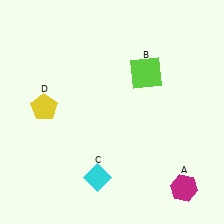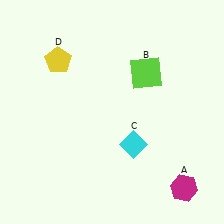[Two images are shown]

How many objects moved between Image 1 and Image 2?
2 objects moved between the two images.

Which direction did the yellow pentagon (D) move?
The yellow pentagon (D) moved up.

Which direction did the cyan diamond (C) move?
The cyan diamond (C) moved right.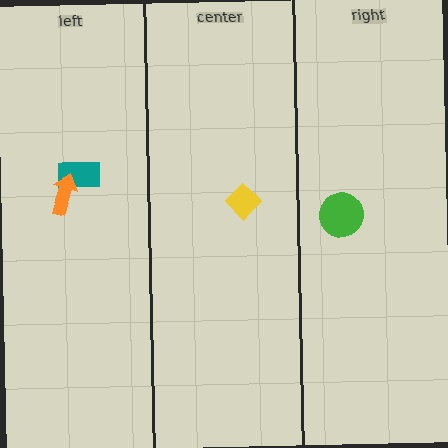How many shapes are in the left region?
2.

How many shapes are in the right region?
1.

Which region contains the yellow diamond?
The center region.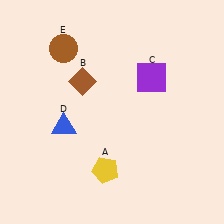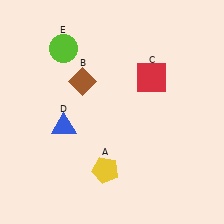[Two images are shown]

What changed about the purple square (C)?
In Image 1, C is purple. In Image 2, it changed to red.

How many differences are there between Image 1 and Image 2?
There are 2 differences between the two images.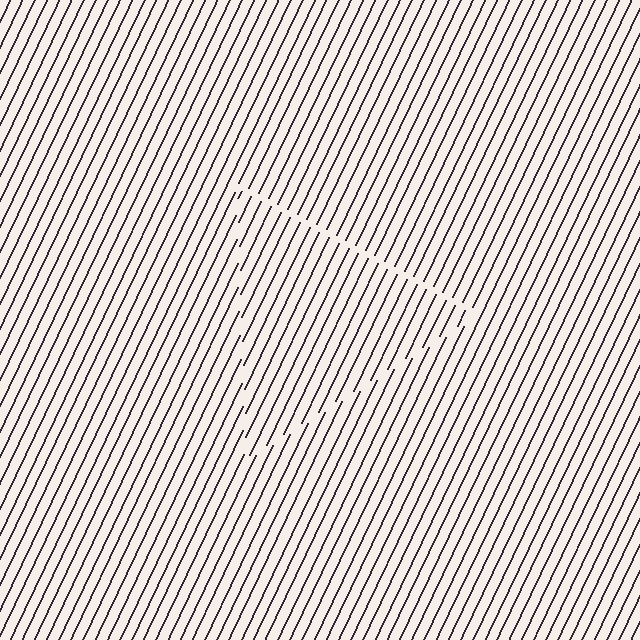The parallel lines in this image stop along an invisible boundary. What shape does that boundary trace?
An illusory triangle. The interior of the shape contains the same grating, shifted by half a period — the contour is defined by the phase discontinuity where line-ends from the inner and outer gratings abut.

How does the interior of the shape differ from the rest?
The interior of the shape contains the same grating, shifted by half a period — the contour is defined by the phase discontinuity where line-ends from the inner and outer gratings abut.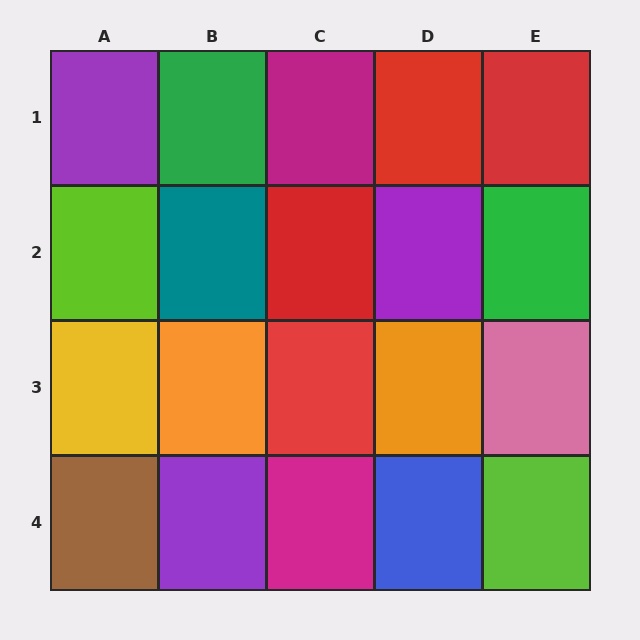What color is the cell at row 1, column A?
Purple.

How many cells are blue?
1 cell is blue.